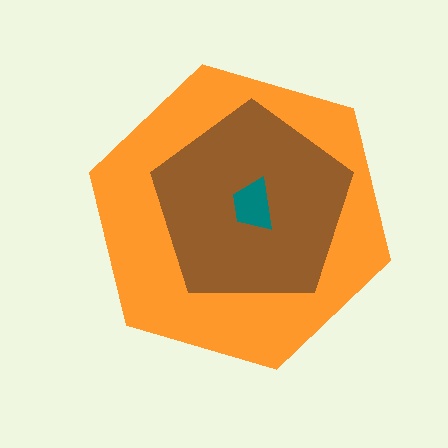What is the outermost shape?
The orange hexagon.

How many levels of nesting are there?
3.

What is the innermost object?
The teal trapezoid.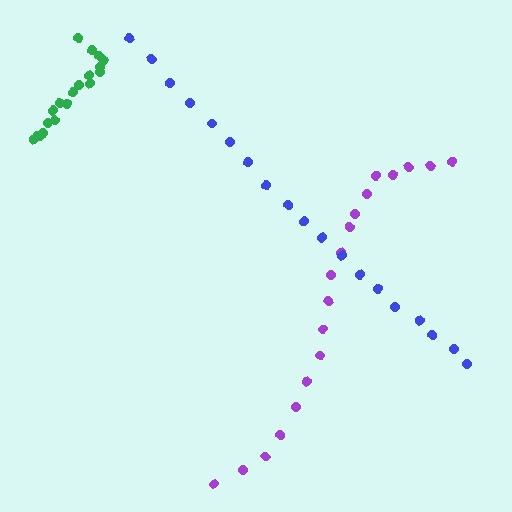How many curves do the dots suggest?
There are 3 distinct paths.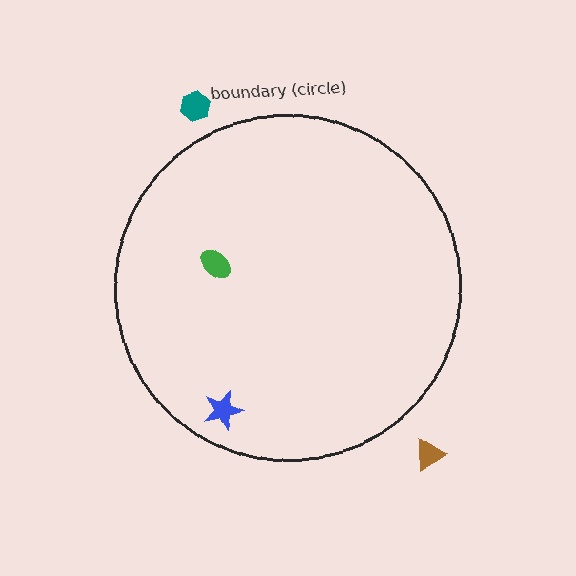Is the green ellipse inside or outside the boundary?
Inside.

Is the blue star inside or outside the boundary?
Inside.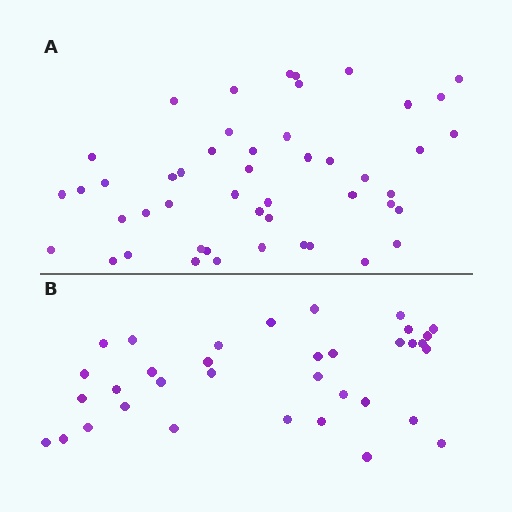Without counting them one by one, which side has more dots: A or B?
Region A (the top region) has more dots.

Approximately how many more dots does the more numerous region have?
Region A has approximately 15 more dots than region B.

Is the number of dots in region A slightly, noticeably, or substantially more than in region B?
Region A has noticeably more, but not dramatically so. The ratio is roughly 1.4 to 1.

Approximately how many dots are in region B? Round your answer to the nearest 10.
About 40 dots. (The exact count is 35, which rounds to 40.)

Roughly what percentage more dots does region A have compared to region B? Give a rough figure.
About 35% more.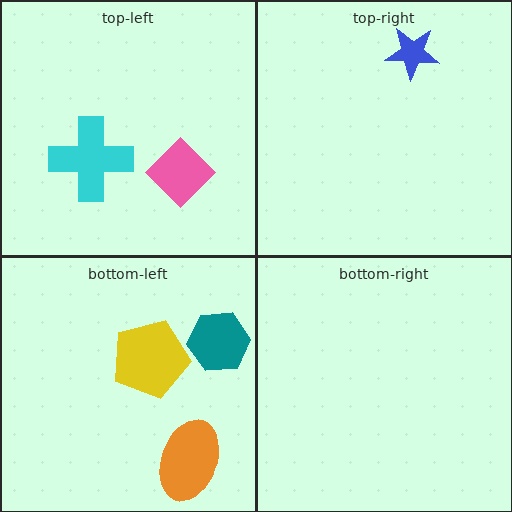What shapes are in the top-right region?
The blue star.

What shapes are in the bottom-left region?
The teal hexagon, the orange ellipse, the yellow pentagon.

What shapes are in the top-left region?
The pink diamond, the cyan cross.